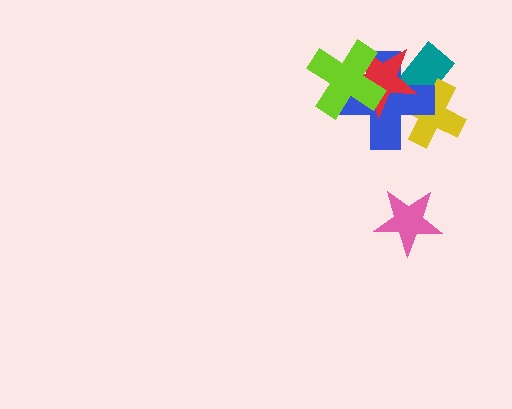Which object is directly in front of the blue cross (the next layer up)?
The red star is directly in front of the blue cross.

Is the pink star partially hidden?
No, no other shape covers it.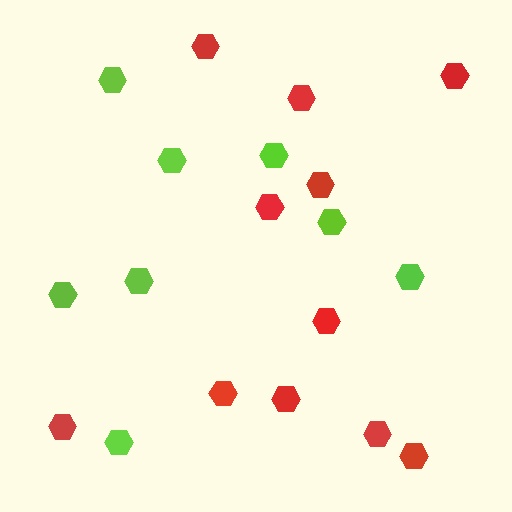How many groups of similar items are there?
There are 2 groups: one group of lime hexagons (8) and one group of red hexagons (11).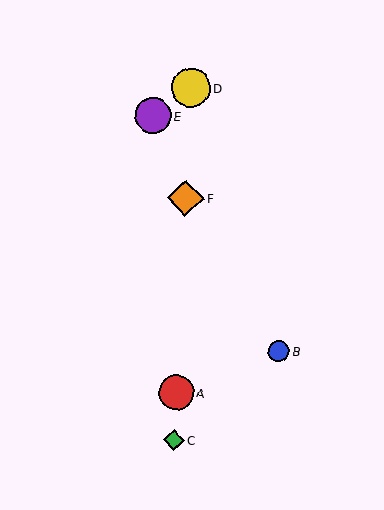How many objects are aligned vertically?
4 objects (A, C, D, F) are aligned vertically.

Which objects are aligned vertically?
Objects A, C, D, F are aligned vertically.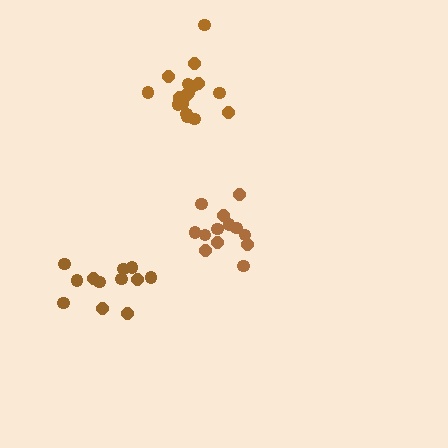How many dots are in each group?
Group 1: 13 dots, Group 2: 17 dots, Group 3: 12 dots (42 total).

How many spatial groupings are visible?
There are 3 spatial groupings.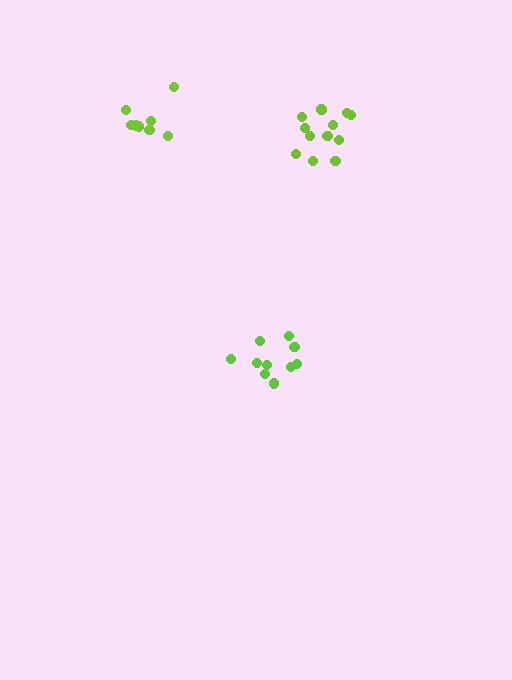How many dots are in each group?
Group 1: 10 dots, Group 2: 12 dots, Group 3: 8 dots (30 total).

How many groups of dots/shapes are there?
There are 3 groups.